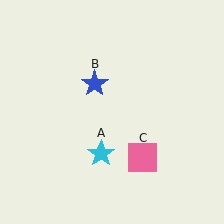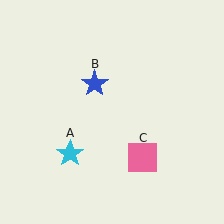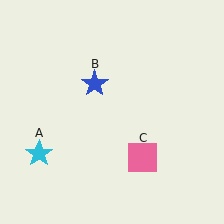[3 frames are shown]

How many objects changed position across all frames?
1 object changed position: cyan star (object A).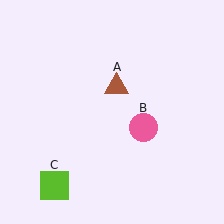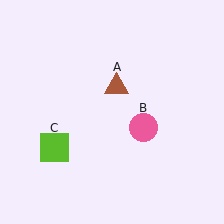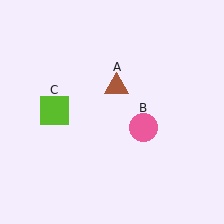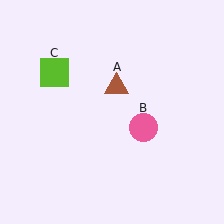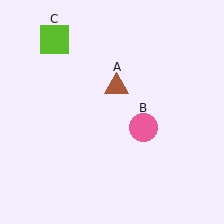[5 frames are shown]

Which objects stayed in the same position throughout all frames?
Brown triangle (object A) and pink circle (object B) remained stationary.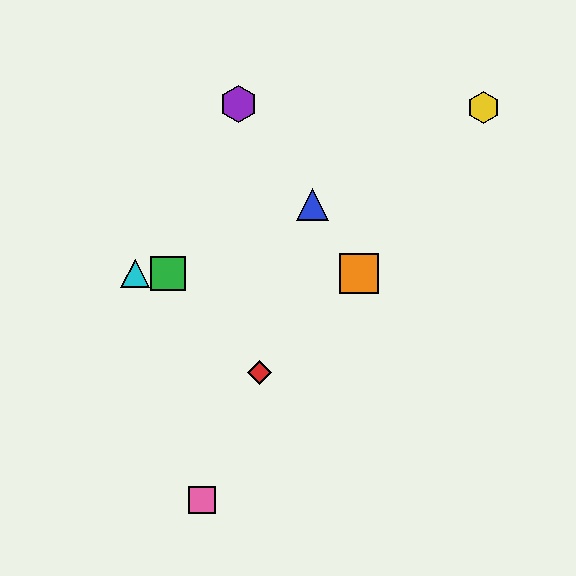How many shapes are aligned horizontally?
3 shapes (the green square, the orange square, the cyan triangle) are aligned horizontally.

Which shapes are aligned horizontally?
The green square, the orange square, the cyan triangle are aligned horizontally.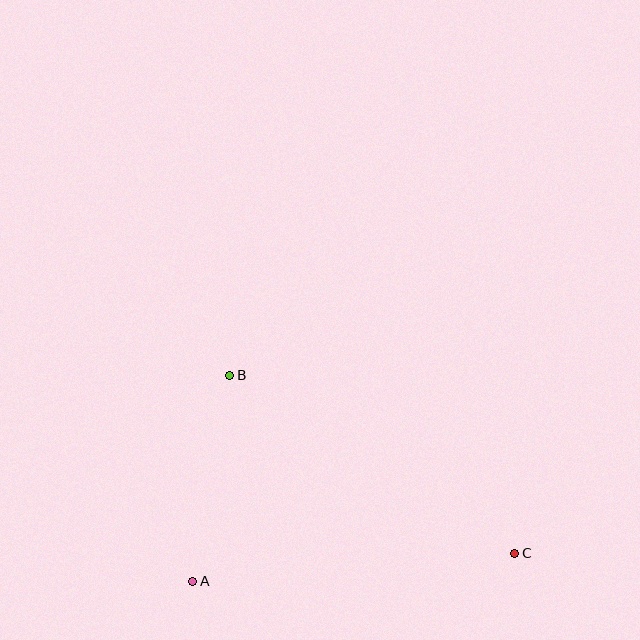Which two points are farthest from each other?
Points B and C are farthest from each other.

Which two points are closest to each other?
Points A and B are closest to each other.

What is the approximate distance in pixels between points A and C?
The distance between A and C is approximately 323 pixels.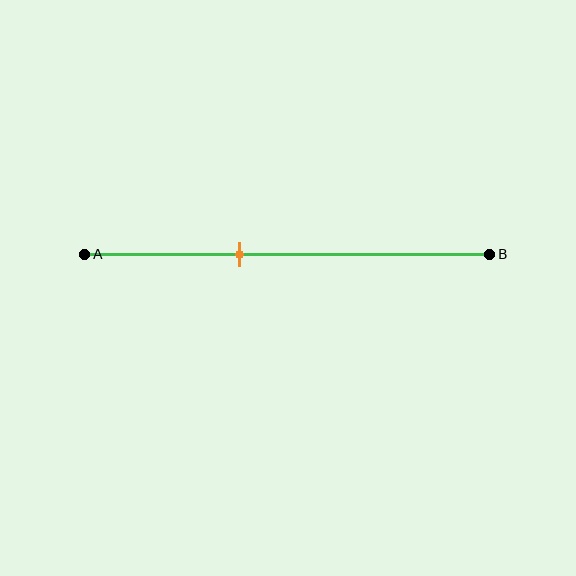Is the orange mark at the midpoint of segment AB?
No, the mark is at about 40% from A, not at the 50% midpoint.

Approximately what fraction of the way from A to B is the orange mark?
The orange mark is approximately 40% of the way from A to B.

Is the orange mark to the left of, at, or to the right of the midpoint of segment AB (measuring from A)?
The orange mark is to the left of the midpoint of segment AB.